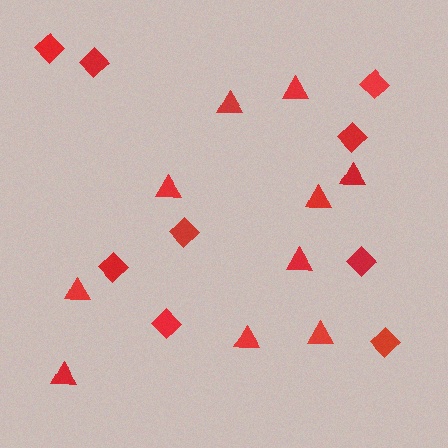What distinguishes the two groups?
There are 2 groups: one group of triangles (10) and one group of diamonds (9).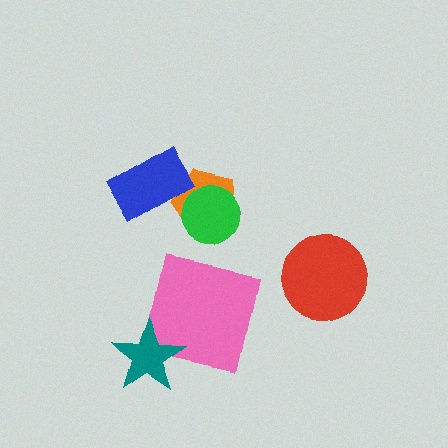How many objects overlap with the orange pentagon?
2 objects overlap with the orange pentagon.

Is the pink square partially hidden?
Yes, it is partially covered by another shape.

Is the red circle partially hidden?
No, no other shape covers it.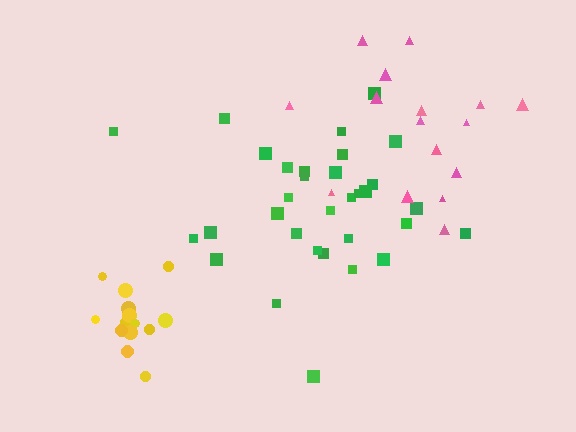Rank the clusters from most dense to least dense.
yellow, green, pink.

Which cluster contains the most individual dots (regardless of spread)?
Green (32).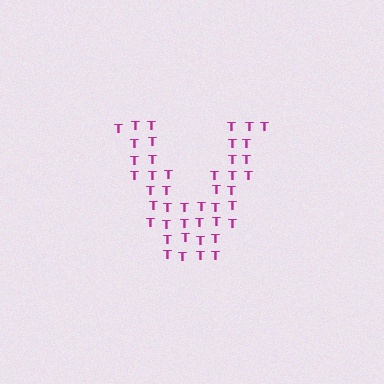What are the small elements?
The small elements are letter T's.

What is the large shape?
The large shape is the letter V.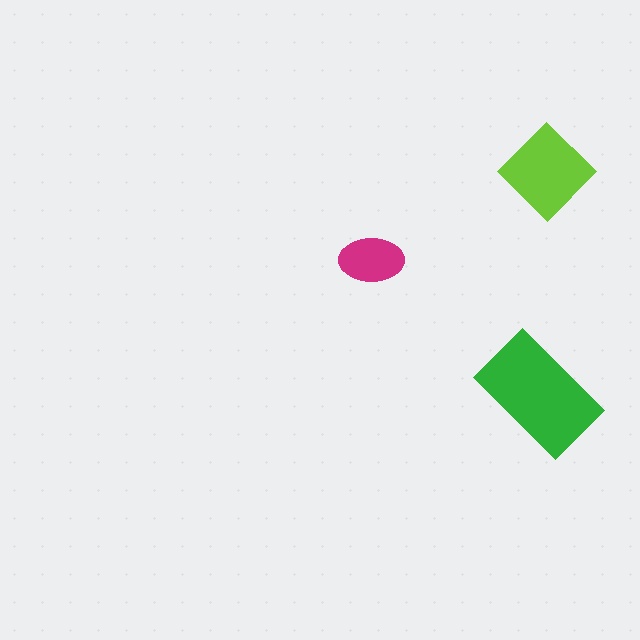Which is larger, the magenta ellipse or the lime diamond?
The lime diamond.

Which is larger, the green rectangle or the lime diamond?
The green rectangle.